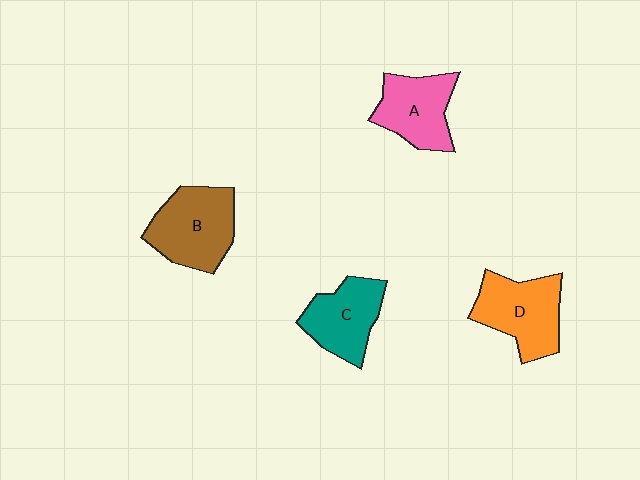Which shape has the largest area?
Shape B (brown).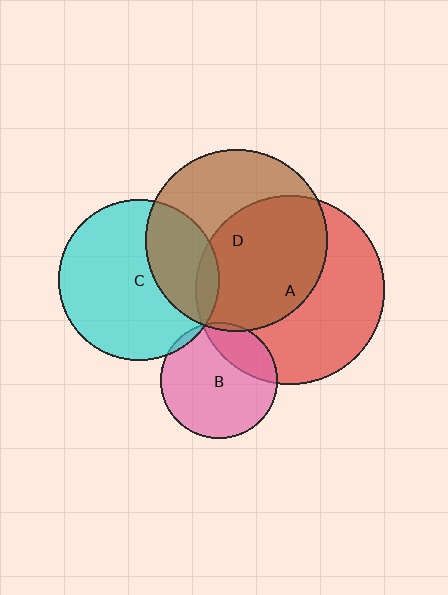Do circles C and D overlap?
Yes.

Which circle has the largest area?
Circle A (red).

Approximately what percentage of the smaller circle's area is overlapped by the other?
Approximately 30%.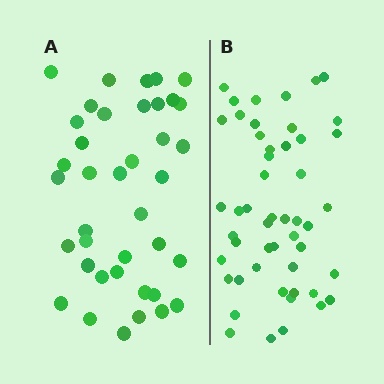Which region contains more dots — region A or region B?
Region B (the right region) has more dots.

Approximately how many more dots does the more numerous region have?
Region B has roughly 12 or so more dots than region A.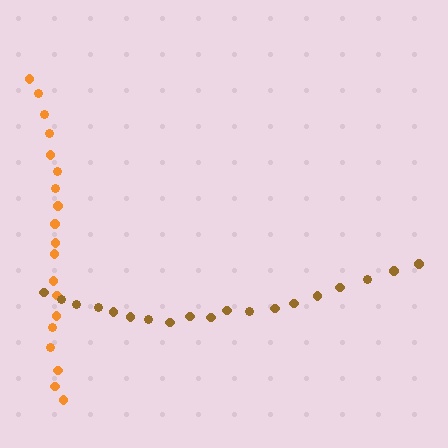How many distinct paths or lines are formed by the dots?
There are 2 distinct paths.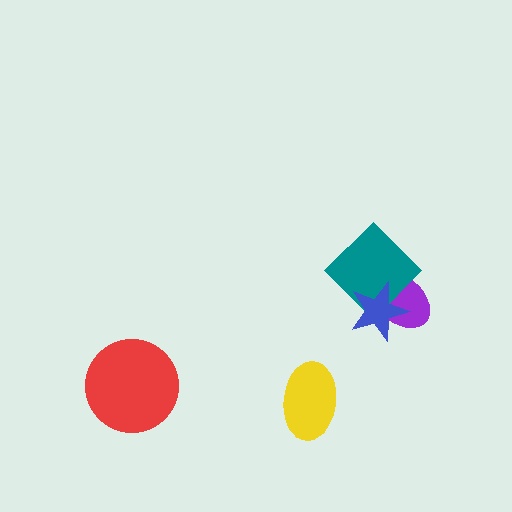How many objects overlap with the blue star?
2 objects overlap with the blue star.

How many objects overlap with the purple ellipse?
2 objects overlap with the purple ellipse.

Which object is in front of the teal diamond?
The blue star is in front of the teal diamond.